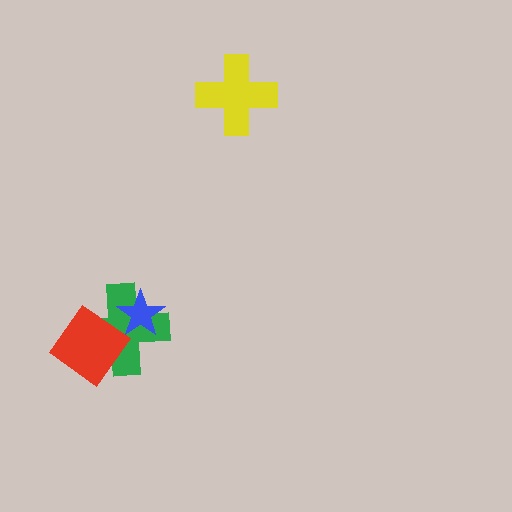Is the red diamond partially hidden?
No, no other shape covers it.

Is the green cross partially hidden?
Yes, it is partially covered by another shape.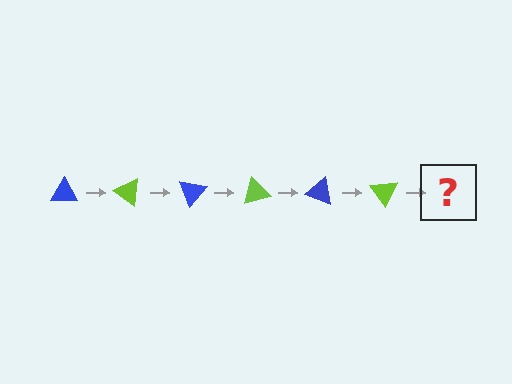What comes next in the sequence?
The next element should be a blue triangle, rotated 210 degrees from the start.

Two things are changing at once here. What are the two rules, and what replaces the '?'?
The two rules are that it rotates 35 degrees each step and the color cycles through blue and lime. The '?' should be a blue triangle, rotated 210 degrees from the start.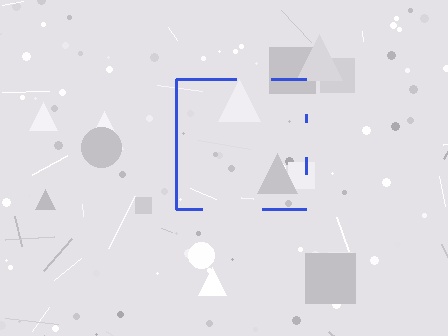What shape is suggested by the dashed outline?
The dashed outline suggests a square.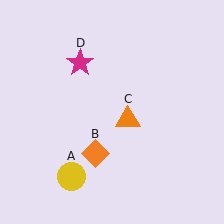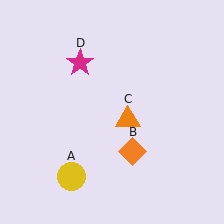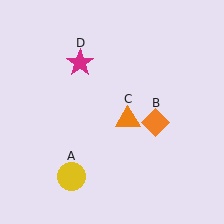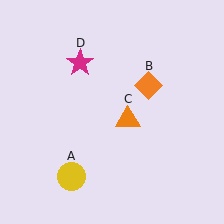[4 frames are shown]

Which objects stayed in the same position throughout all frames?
Yellow circle (object A) and orange triangle (object C) and magenta star (object D) remained stationary.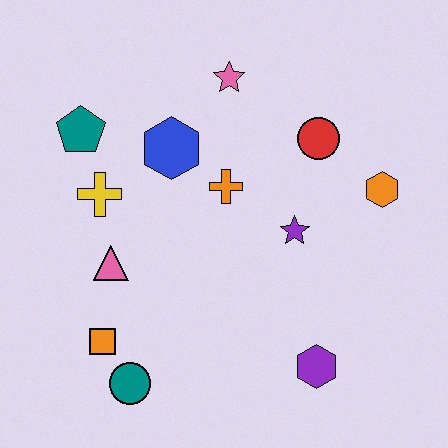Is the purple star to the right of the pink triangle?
Yes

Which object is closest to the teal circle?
The orange square is closest to the teal circle.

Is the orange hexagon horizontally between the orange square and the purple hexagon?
No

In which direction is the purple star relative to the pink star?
The purple star is below the pink star.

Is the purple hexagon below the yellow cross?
Yes